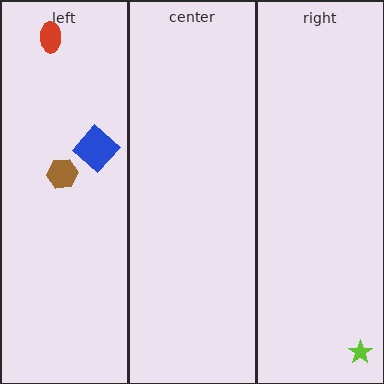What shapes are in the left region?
The blue diamond, the brown hexagon, the red ellipse.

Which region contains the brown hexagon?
The left region.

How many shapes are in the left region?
3.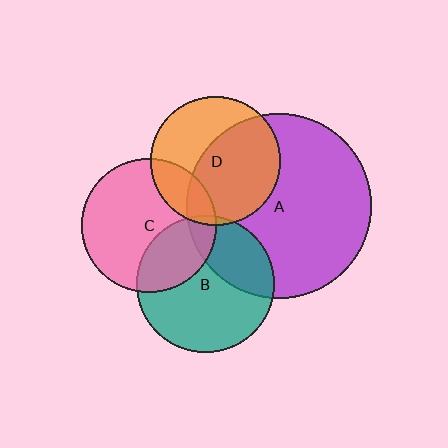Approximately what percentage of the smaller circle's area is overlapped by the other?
Approximately 5%.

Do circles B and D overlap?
Yes.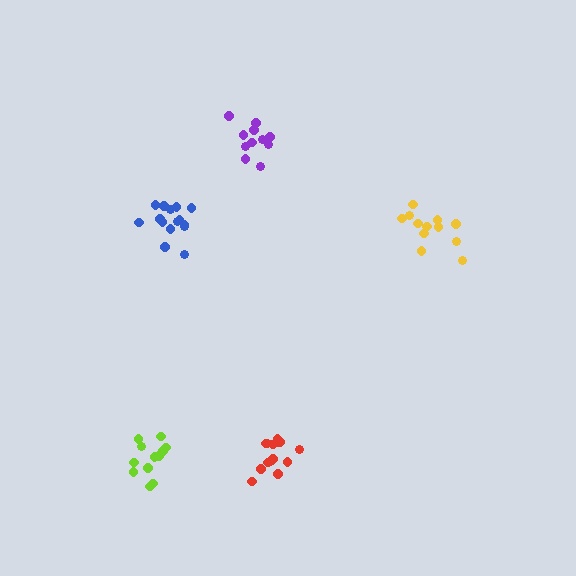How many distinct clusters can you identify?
There are 5 distinct clusters.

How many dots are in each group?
Group 1: 12 dots, Group 2: 15 dots, Group 3: 12 dots, Group 4: 11 dots, Group 5: 14 dots (64 total).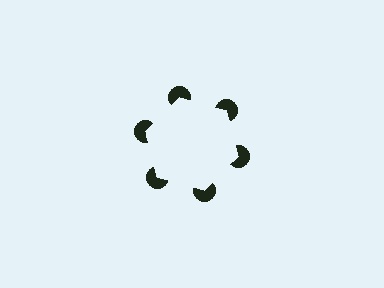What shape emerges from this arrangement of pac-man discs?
An illusory hexagon — its edges are inferred from the aligned wedge cuts in the pac-man discs, not physically drawn.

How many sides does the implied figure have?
6 sides.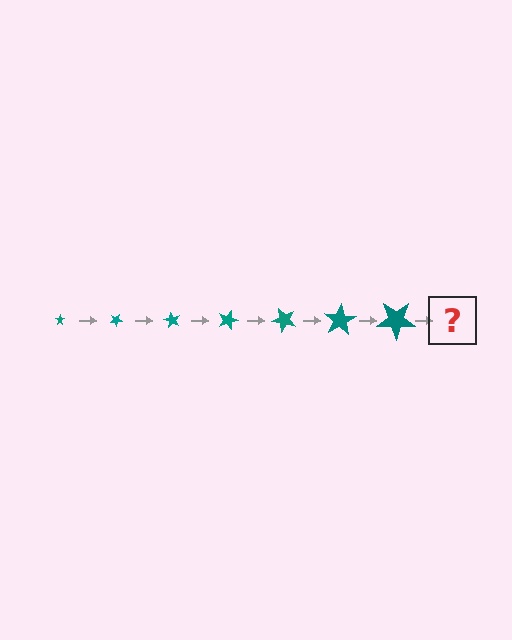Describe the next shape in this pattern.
It should be a star, larger than the previous one and rotated 210 degrees from the start.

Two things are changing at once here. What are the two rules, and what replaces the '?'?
The two rules are that the star grows larger each step and it rotates 30 degrees each step. The '?' should be a star, larger than the previous one and rotated 210 degrees from the start.